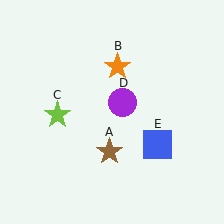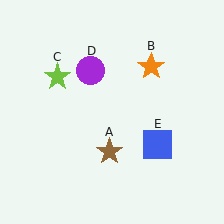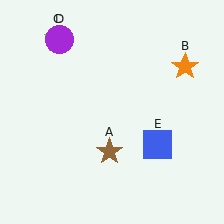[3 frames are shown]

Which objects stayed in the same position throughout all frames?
Brown star (object A) and blue square (object E) remained stationary.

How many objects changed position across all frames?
3 objects changed position: orange star (object B), lime star (object C), purple circle (object D).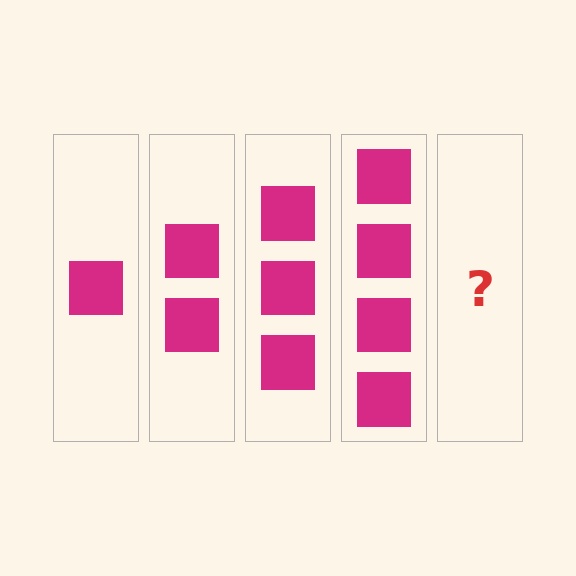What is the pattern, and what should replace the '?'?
The pattern is that each step adds one more square. The '?' should be 5 squares.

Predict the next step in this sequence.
The next step is 5 squares.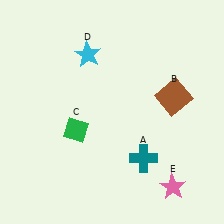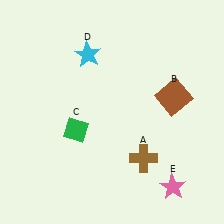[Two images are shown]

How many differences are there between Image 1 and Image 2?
There is 1 difference between the two images.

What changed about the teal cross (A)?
In Image 1, A is teal. In Image 2, it changed to brown.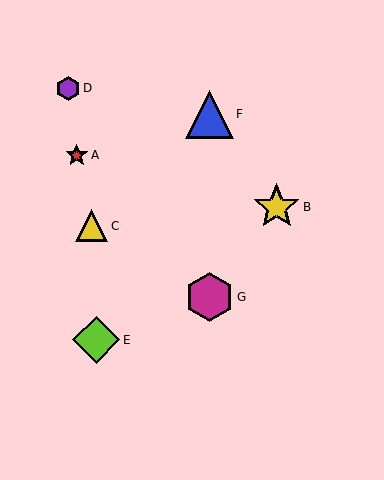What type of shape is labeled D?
Shape D is a purple hexagon.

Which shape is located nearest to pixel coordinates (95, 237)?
The yellow triangle (labeled C) at (91, 226) is nearest to that location.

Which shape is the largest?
The magenta hexagon (labeled G) is the largest.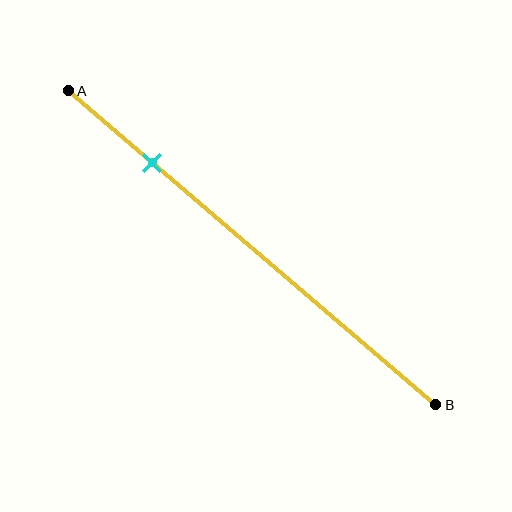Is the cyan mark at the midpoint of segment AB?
No, the mark is at about 25% from A, not at the 50% midpoint.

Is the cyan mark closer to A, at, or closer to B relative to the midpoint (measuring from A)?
The cyan mark is closer to point A than the midpoint of segment AB.